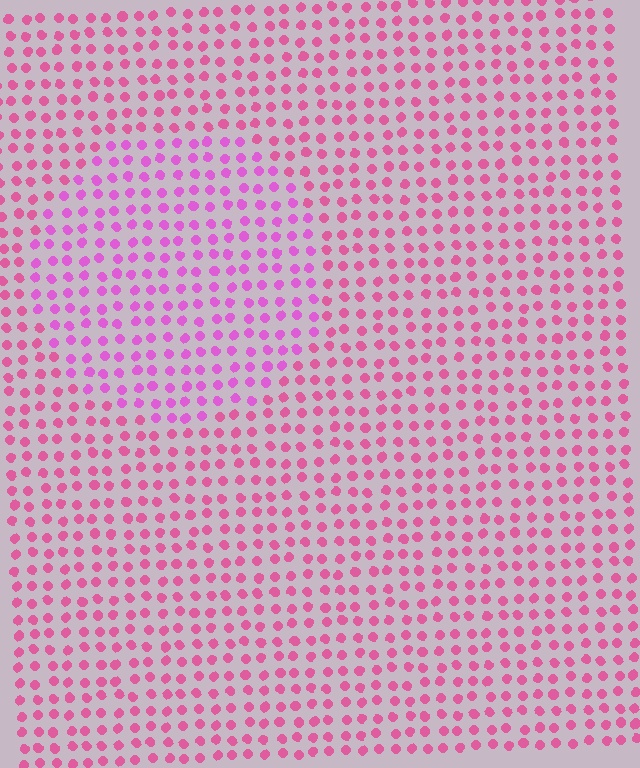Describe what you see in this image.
The image is filled with small pink elements in a uniform arrangement. A circle-shaped region is visible where the elements are tinted to a slightly different hue, forming a subtle color boundary.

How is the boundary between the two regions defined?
The boundary is defined purely by a slight shift in hue (about 26 degrees). Spacing, size, and orientation are identical on both sides.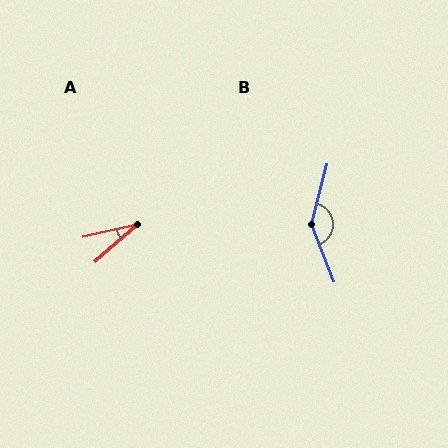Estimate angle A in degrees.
Approximately 28 degrees.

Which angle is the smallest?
A, at approximately 28 degrees.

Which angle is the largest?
B, at approximately 144 degrees.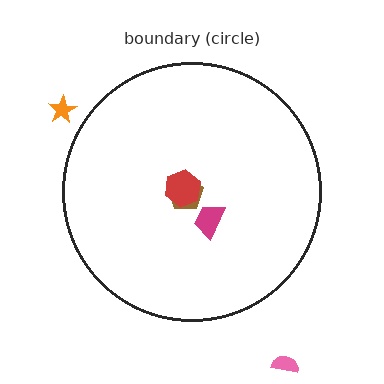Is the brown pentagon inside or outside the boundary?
Inside.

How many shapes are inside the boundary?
3 inside, 2 outside.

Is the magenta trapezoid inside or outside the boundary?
Inside.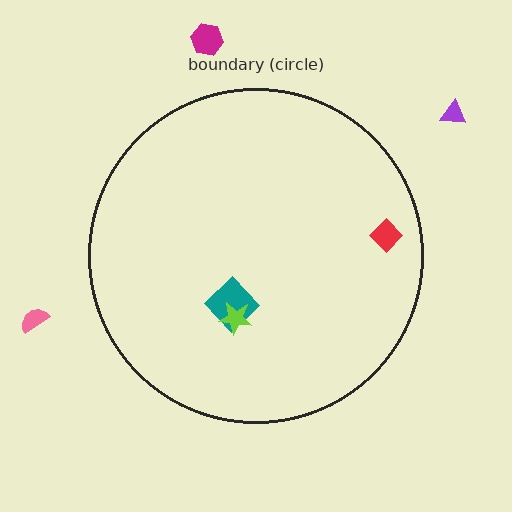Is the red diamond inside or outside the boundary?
Inside.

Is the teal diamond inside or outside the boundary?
Inside.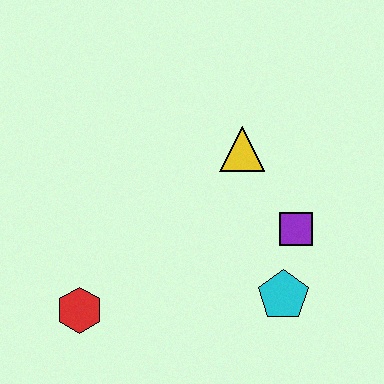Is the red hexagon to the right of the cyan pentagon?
No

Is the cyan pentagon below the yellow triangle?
Yes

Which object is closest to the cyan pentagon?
The purple square is closest to the cyan pentagon.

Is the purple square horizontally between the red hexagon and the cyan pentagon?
No